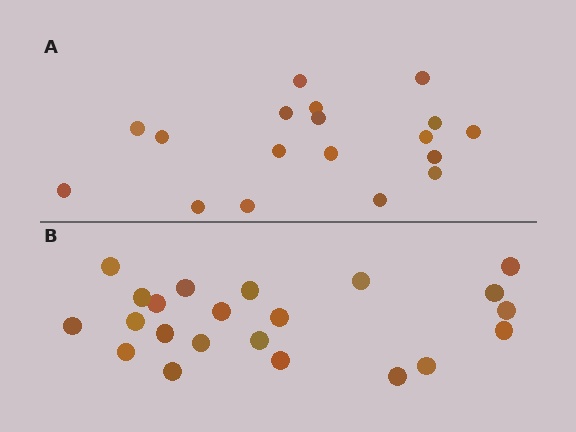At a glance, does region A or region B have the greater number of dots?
Region B (the bottom region) has more dots.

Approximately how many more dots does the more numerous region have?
Region B has about 4 more dots than region A.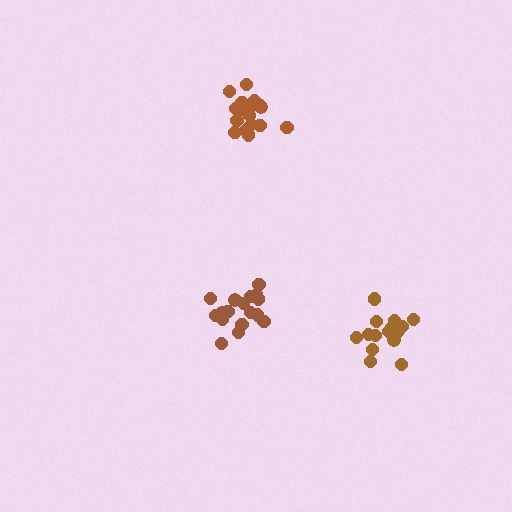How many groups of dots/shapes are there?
There are 3 groups.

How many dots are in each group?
Group 1: 18 dots, Group 2: 15 dots, Group 3: 17 dots (50 total).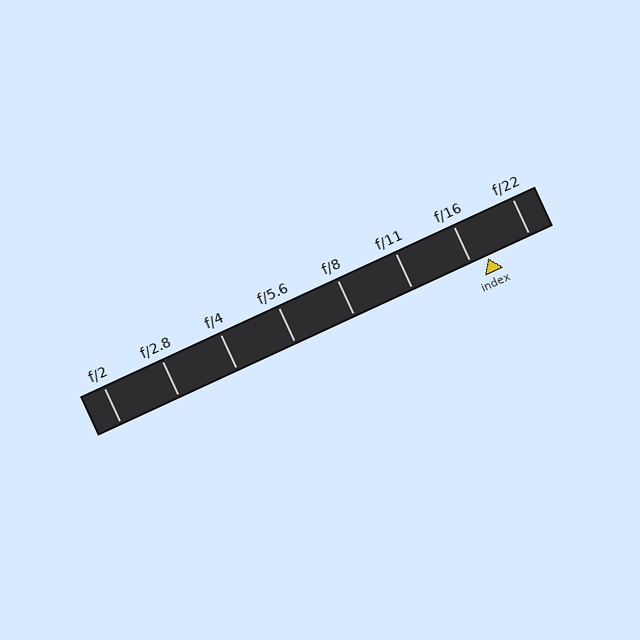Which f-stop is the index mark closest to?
The index mark is closest to f/16.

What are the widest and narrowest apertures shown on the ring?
The widest aperture shown is f/2 and the narrowest is f/22.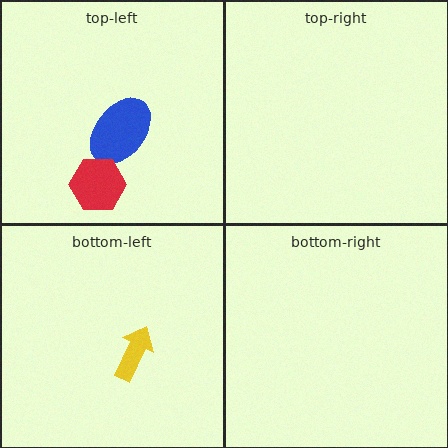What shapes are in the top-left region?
The blue ellipse, the red hexagon.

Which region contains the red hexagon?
The top-left region.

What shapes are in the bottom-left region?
The yellow arrow.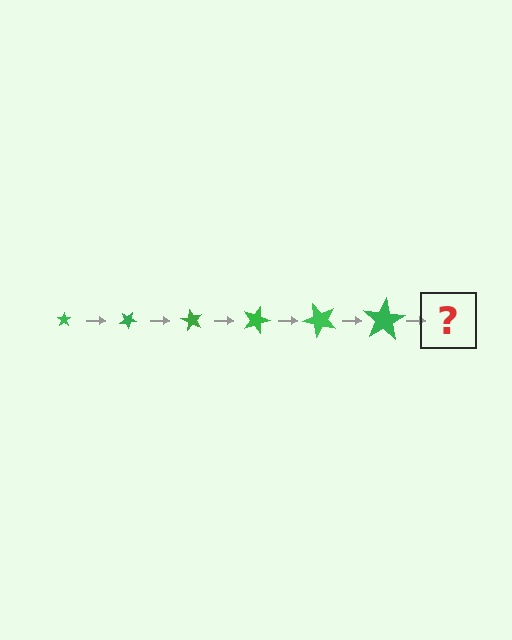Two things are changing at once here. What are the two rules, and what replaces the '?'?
The two rules are that the star grows larger each step and it rotates 30 degrees each step. The '?' should be a star, larger than the previous one and rotated 180 degrees from the start.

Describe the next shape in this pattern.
It should be a star, larger than the previous one and rotated 180 degrees from the start.